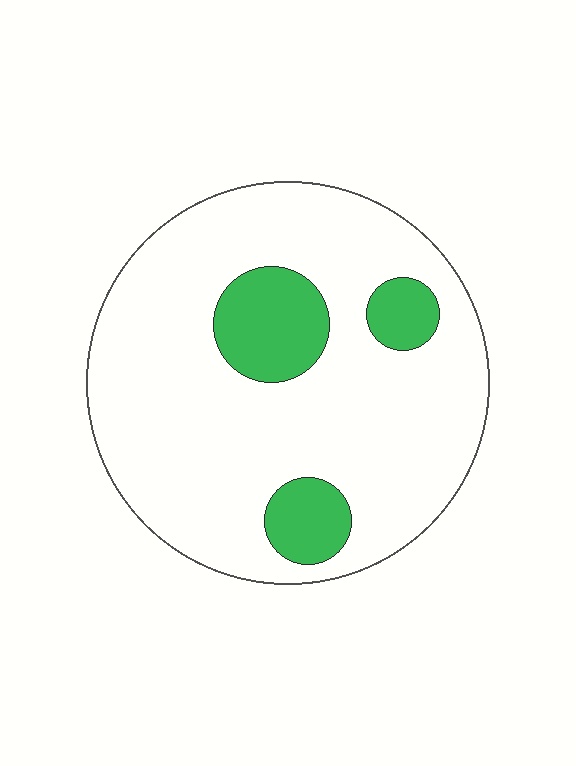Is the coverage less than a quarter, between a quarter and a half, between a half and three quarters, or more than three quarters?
Less than a quarter.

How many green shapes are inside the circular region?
3.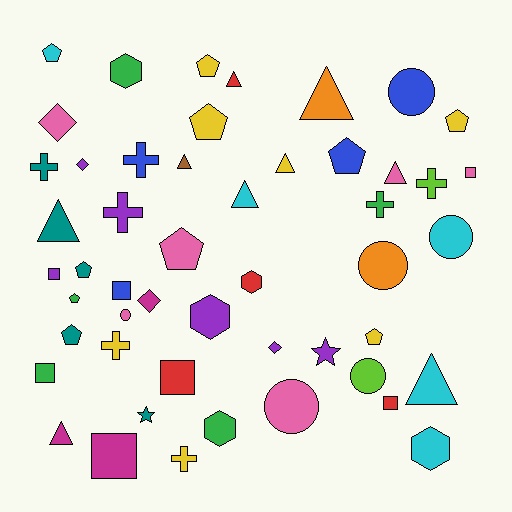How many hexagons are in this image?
There are 5 hexagons.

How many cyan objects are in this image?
There are 5 cyan objects.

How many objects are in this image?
There are 50 objects.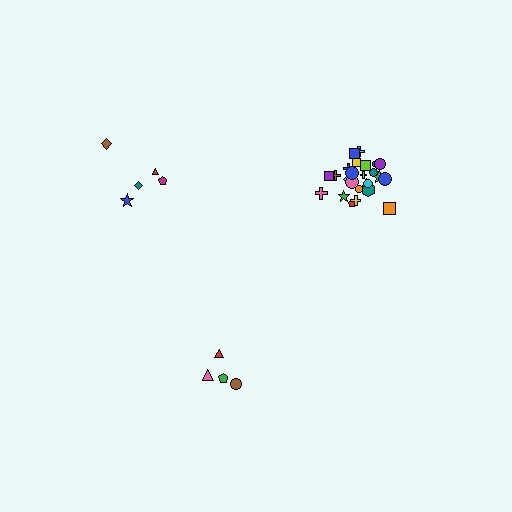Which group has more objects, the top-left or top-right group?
The top-right group.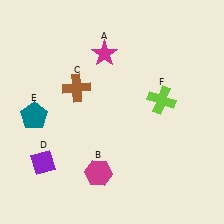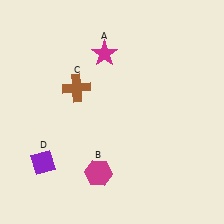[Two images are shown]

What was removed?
The teal pentagon (E), the lime cross (F) were removed in Image 2.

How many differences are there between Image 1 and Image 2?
There are 2 differences between the two images.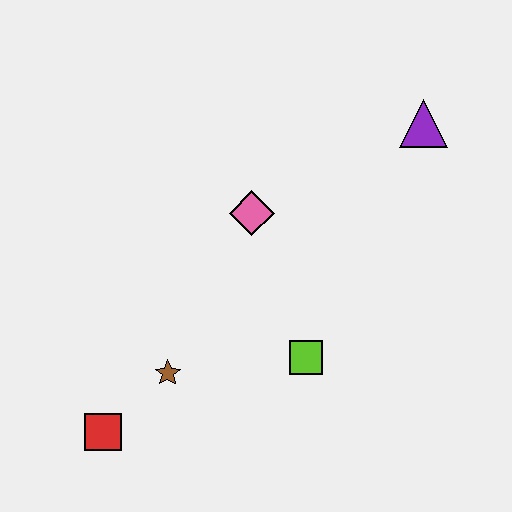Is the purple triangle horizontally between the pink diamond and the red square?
No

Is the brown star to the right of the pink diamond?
No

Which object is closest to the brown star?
The red square is closest to the brown star.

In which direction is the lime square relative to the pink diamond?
The lime square is below the pink diamond.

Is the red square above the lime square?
No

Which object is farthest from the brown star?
The purple triangle is farthest from the brown star.